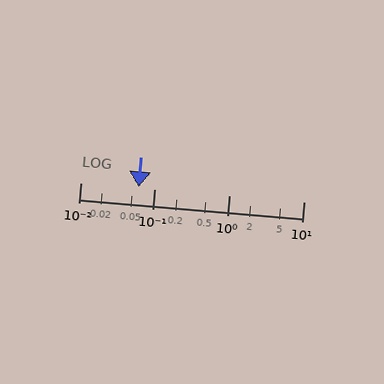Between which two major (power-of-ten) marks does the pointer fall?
The pointer is between 0.01 and 0.1.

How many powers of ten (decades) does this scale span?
The scale spans 3 decades, from 0.01 to 10.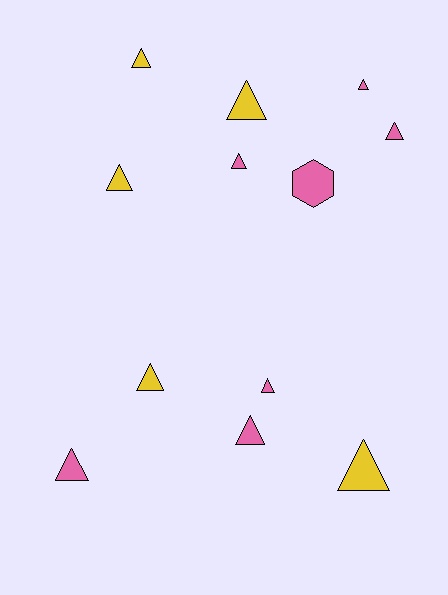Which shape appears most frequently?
Triangle, with 11 objects.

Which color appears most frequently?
Pink, with 7 objects.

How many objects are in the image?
There are 12 objects.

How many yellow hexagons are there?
There are no yellow hexagons.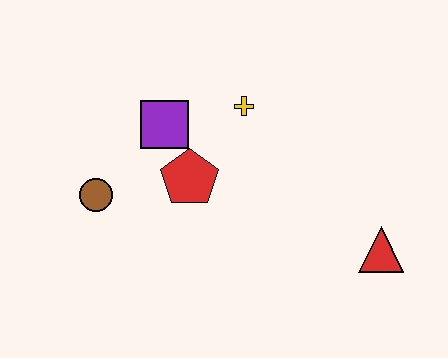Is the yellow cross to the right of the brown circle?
Yes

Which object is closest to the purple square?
The red pentagon is closest to the purple square.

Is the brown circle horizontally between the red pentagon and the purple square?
No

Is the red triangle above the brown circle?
No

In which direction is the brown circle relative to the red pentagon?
The brown circle is to the left of the red pentagon.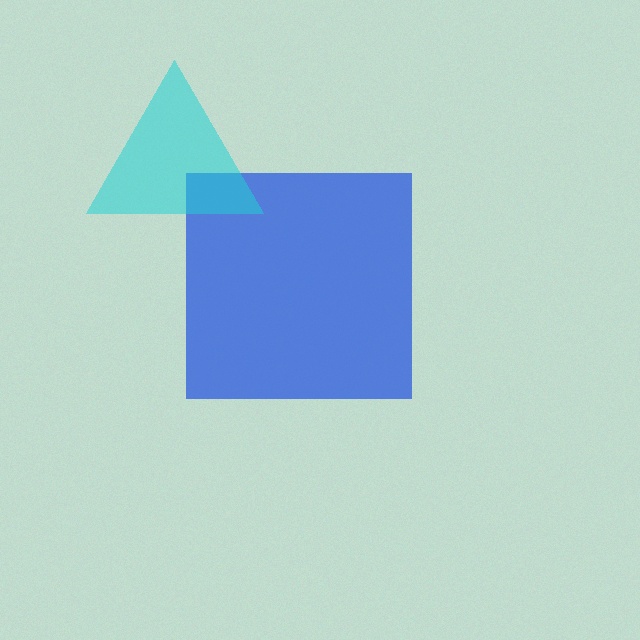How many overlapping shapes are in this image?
There are 2 overlapping shapes in the image.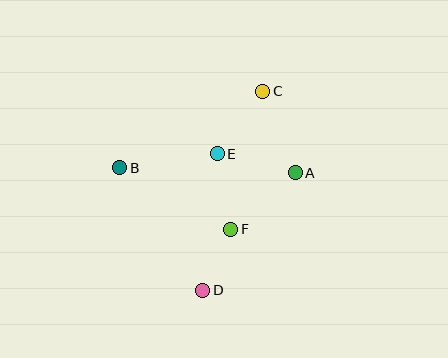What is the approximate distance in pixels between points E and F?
The distance between E and F is approximately 76 pixels.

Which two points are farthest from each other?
Points C and D are farthest from each other.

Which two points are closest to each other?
Points D and F are closest to each other.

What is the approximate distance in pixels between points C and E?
The distance between C and E is approximately 78 pixels.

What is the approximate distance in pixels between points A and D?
The distance between A and D is approximately 149 pixels.